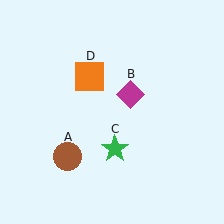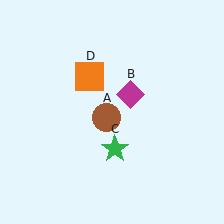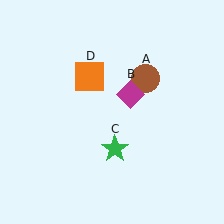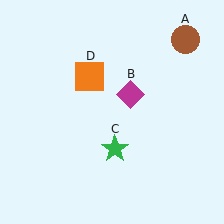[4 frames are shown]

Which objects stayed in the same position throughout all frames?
Magenta diamond (object B) and green star (object C) and orange square (object D) remained stationary.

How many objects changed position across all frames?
1 object changed position: brown circle (object A).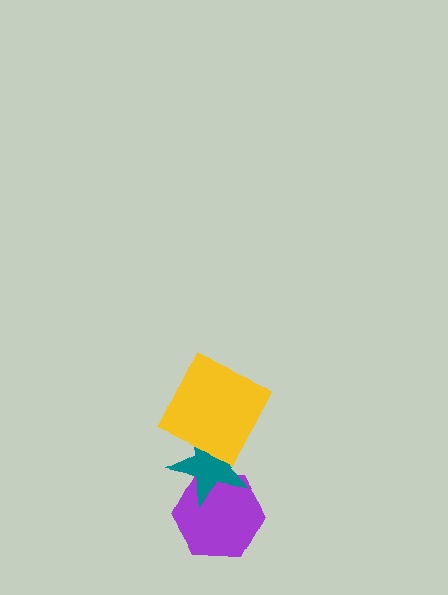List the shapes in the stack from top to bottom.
From top to bottom: the yellow square, the teal star, the purple hexagon.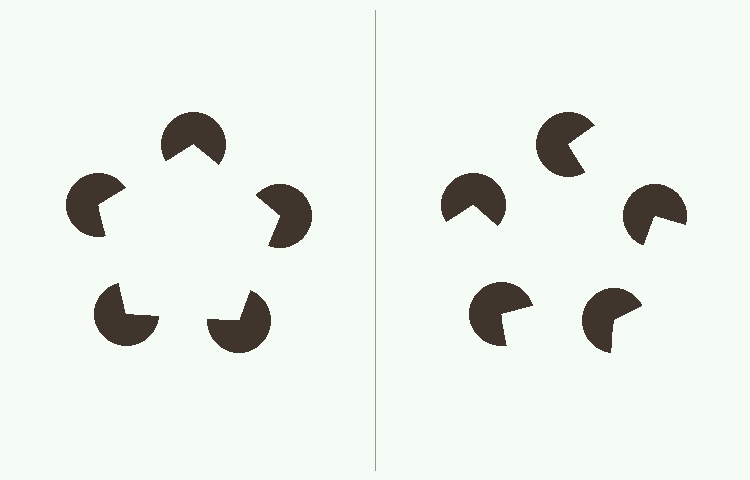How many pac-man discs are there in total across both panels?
10 — 5 on each side.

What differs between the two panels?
The pac-man discs are positioned identically on both sides; only the wedge orientations differ. On the left they align to a pentagon; on the right they are misaligned.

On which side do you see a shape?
An illusory pentagon appears on the left side. On the right side the wedge cuts are rotated, so no coherent shape forms.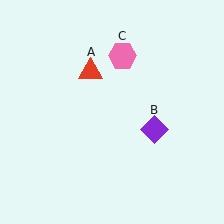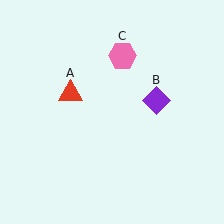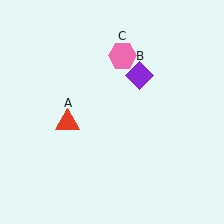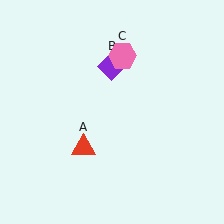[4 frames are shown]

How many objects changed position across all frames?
2 objects changed position: red triangle (object A), purple diamond (object B).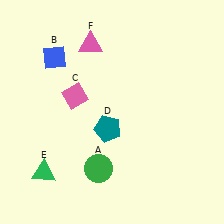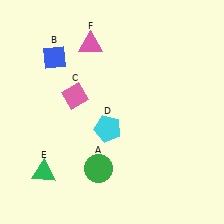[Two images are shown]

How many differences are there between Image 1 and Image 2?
There is 1 difference between the two images.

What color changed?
The pentagon (D) changed from teal in Image 1 to cyan in Image 2.